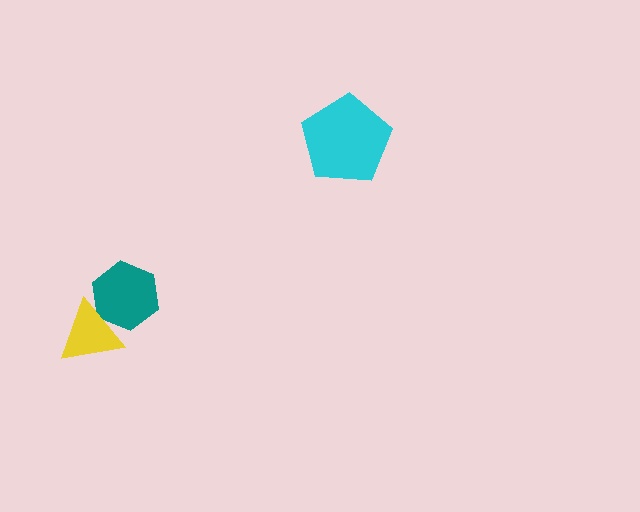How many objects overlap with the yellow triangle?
1 object overlaps with the yellow triangle.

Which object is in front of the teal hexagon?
The yellow triangle is in front of the teal hexagon.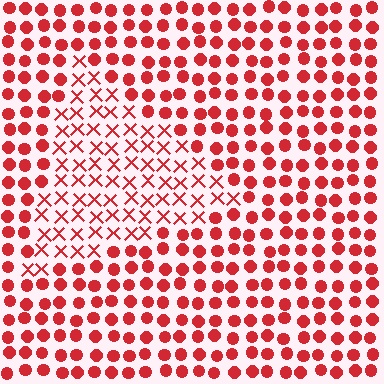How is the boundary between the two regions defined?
The boundary is defined by a change in element shape: X marks inside vs. circles outside. All elements share the same color and spacing.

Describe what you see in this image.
The image is filled with small red elements arranged in a uniform grid. A triangle-shaped region contains X marks, while the surrounding area contains circles. The boundary is defined purely by the change in element shape.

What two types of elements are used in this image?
The image uses X marks inside the triangle region and circles outside it.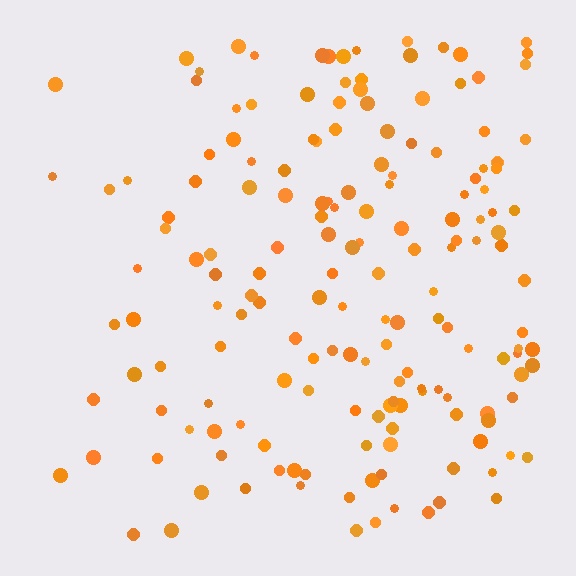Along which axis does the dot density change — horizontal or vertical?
Horizontal.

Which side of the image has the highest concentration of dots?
The right.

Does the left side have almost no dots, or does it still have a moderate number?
Still a moderate number, just noticeably fewer than the right.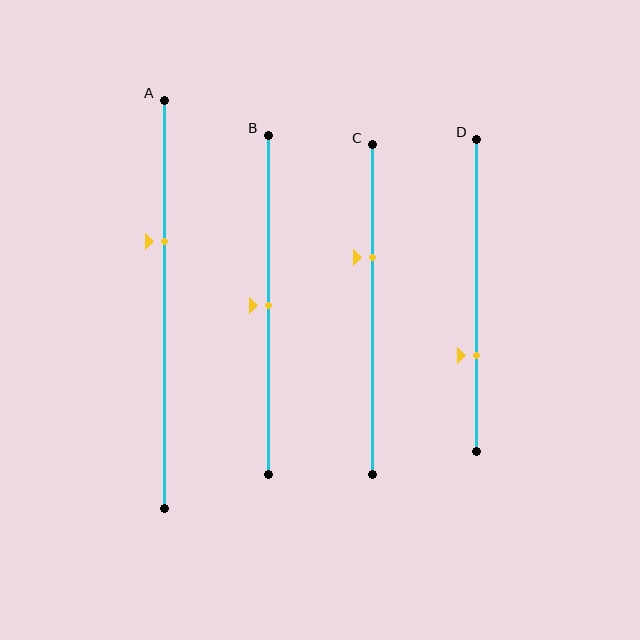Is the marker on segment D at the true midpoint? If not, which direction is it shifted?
No, the marker on segment D is shifted downward by about 19% of the segment length.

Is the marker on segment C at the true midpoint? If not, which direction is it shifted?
No, the marker on segment C is shifted upward by about 16% of the segment length.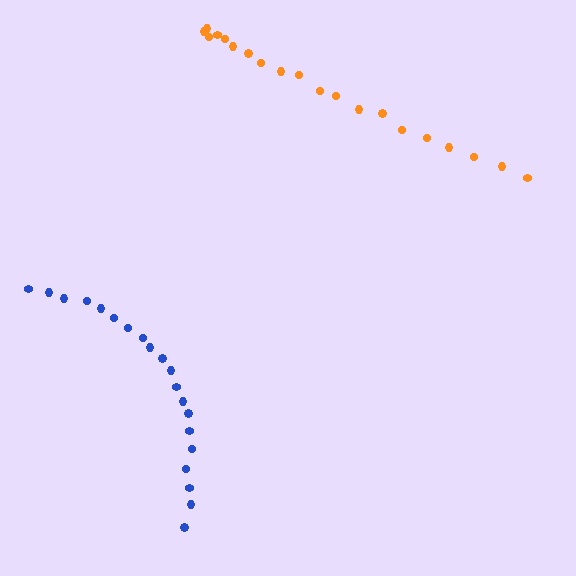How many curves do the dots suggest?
There are 2 distinct paths.